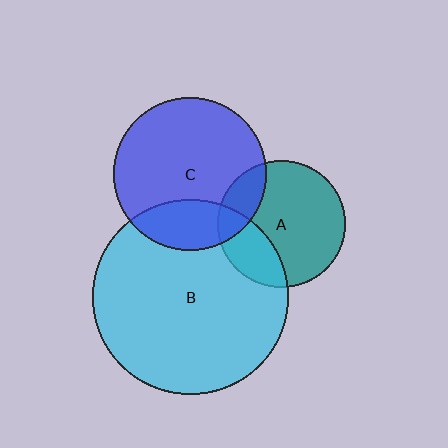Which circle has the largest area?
Circle B (cyan).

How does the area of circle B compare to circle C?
Approximately 1.6 times.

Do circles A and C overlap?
Yes.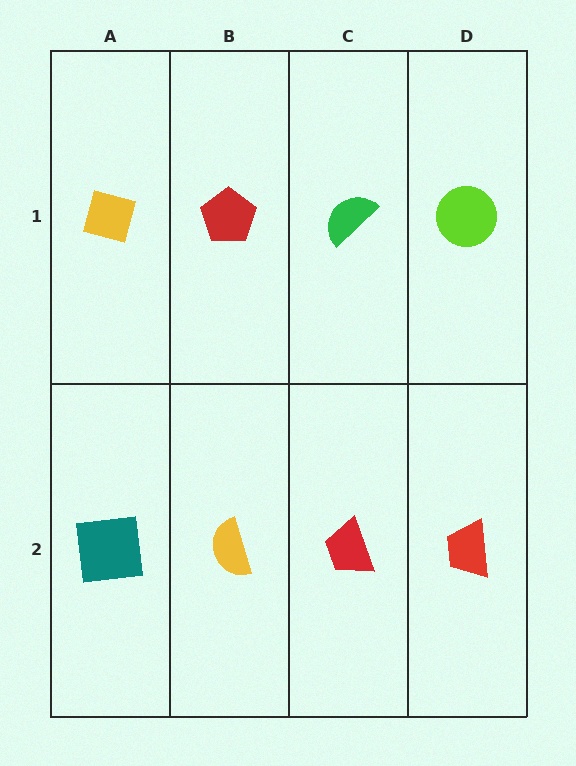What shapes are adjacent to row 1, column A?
A teal square (row 2, column A), a red pentagon (row 1, column B).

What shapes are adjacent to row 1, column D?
A red trapezoid (row 2, column D), a green semicircle (row 1, column C).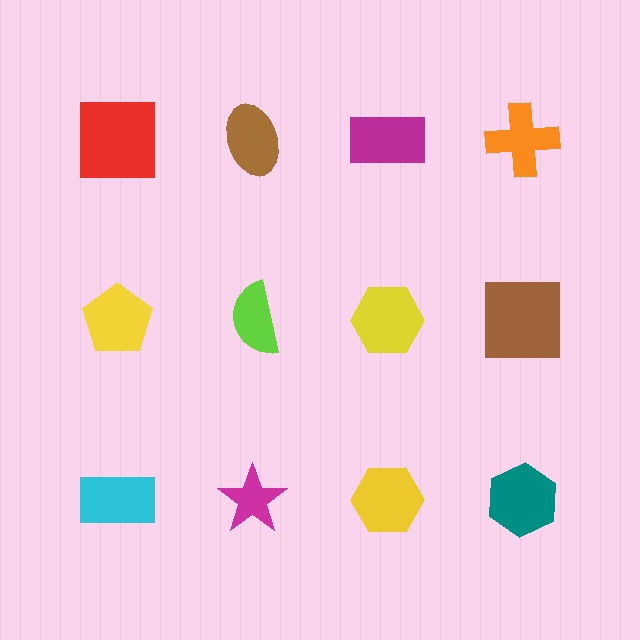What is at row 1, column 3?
A magenta rectangle.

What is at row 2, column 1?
A yellow pentagon.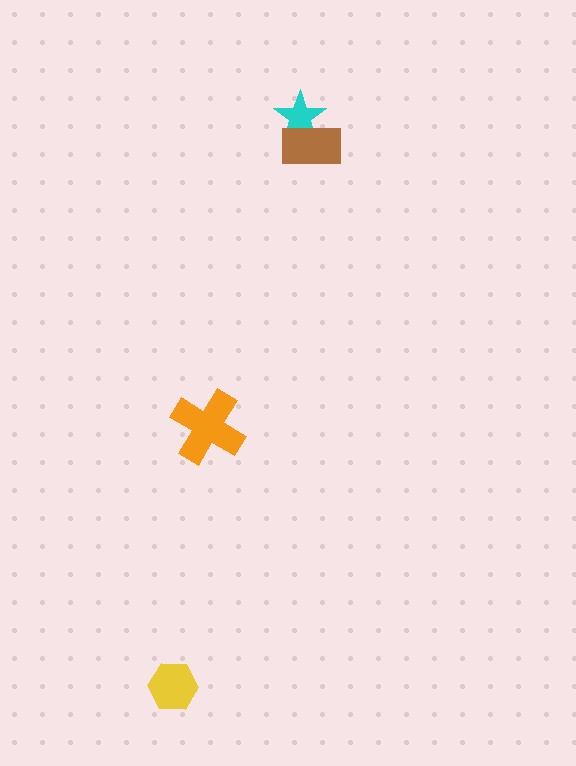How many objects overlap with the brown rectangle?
1 object overlaps with the brown rectangle.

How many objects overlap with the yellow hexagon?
0 objects overlap with the yellow hexagon.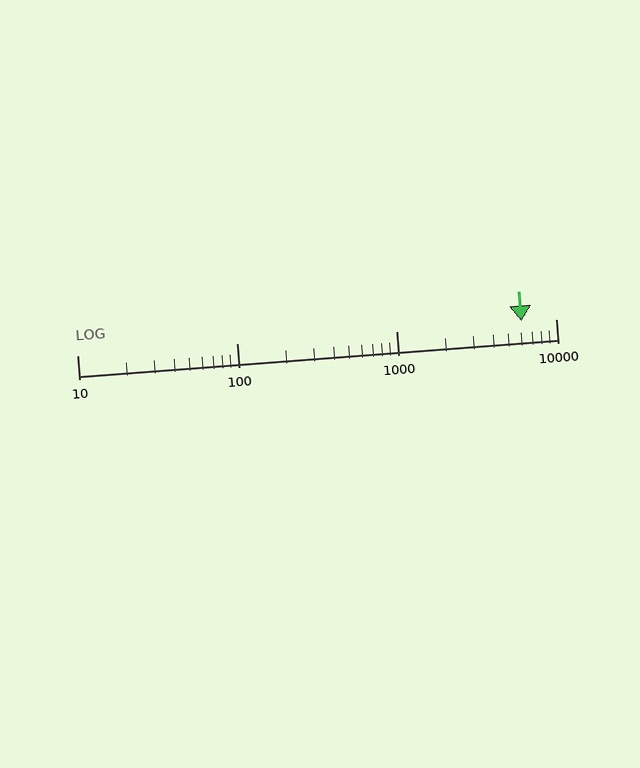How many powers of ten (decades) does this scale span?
The scale spans 3 decades, from 10 to 10000.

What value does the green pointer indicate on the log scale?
The pointer indicates approximately 6100.